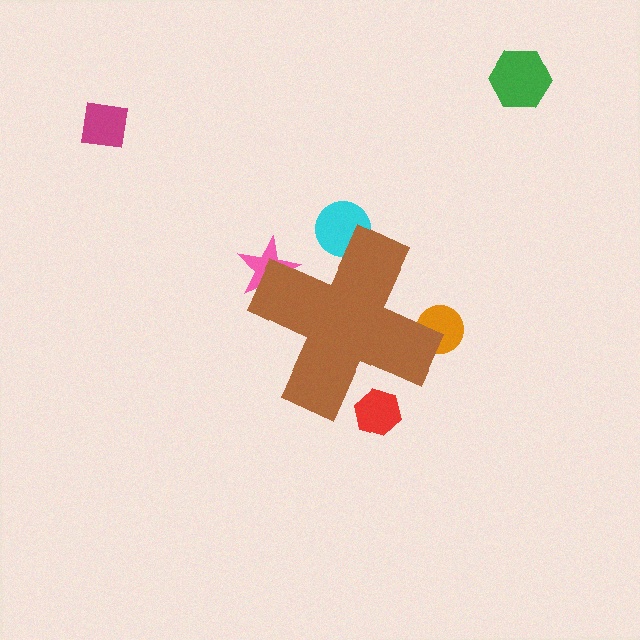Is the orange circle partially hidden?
Yes, the orange circle is partially hidden behind the brown cross.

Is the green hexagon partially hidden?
No, the green hexagon is fully visible.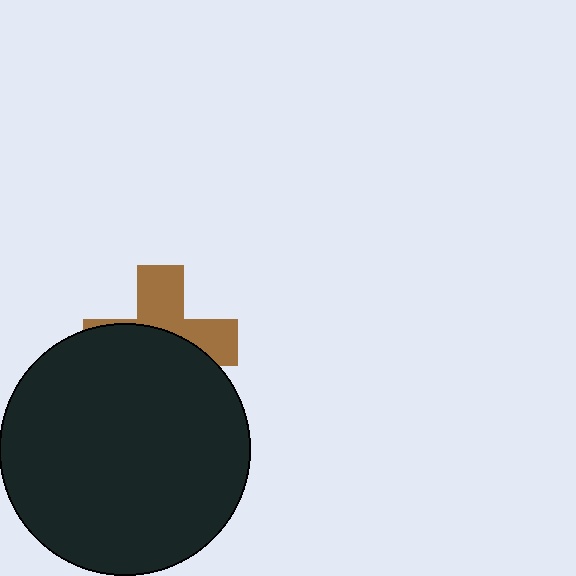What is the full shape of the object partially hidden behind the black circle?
The partially hidden object is a brown cross.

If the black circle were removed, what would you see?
You would see the complete brown cross.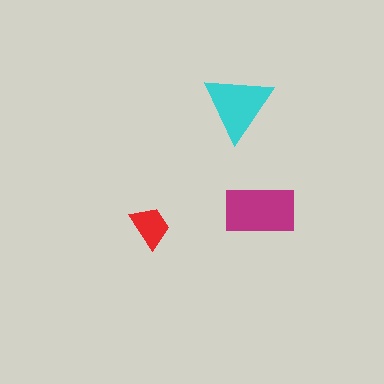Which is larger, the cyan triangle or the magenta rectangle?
The magenta rectangle.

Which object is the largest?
The magenta rectangle.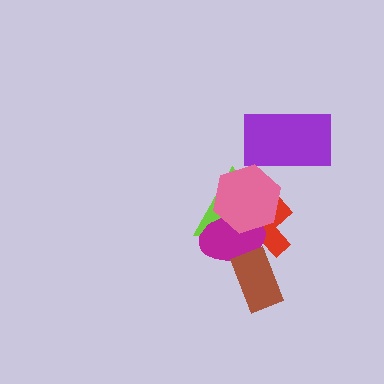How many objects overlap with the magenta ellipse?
4 objects overlap with the magenta ellipse.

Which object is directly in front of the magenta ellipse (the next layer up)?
The brown rectangle is directly in front of the magenta ellipse.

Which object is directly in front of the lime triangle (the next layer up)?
The red cross is directly in front of the lime triangle.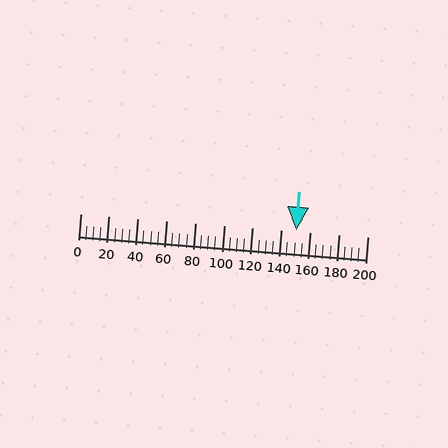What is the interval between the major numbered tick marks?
The major tick marks are spaced 20 units apart.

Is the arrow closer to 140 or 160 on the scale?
The arrow is closer to 160.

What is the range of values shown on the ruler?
The ruler shows values from 0 to 200.